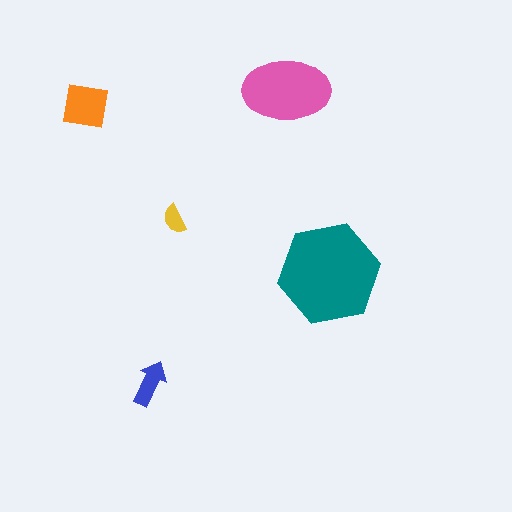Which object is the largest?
The teal hexagon.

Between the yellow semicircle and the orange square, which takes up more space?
The orange square.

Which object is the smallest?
The yellow semicircle.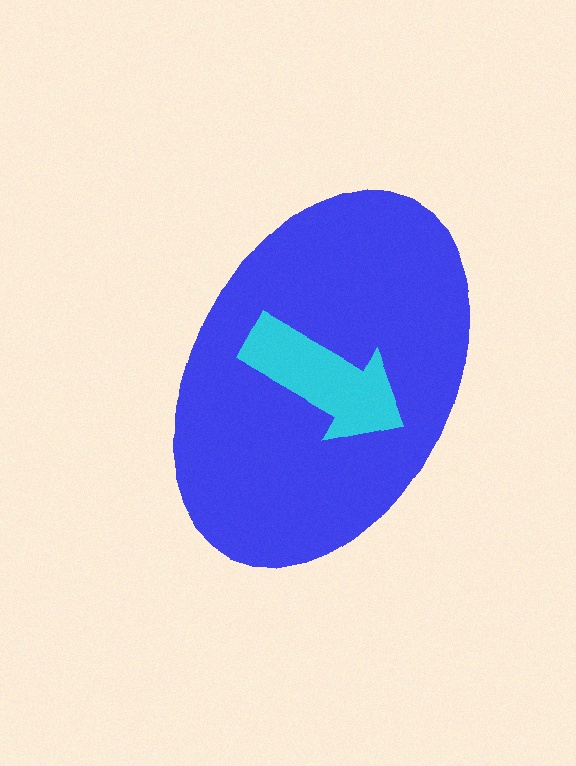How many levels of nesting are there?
2.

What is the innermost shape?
The cyan arrow.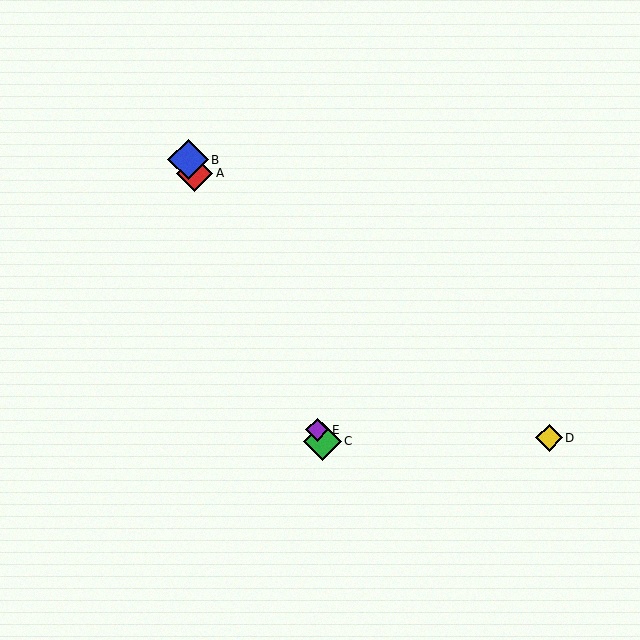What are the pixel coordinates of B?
Object B is at (188, 160).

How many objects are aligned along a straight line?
4 objects (A, B, C, E) are aligned along a straight line.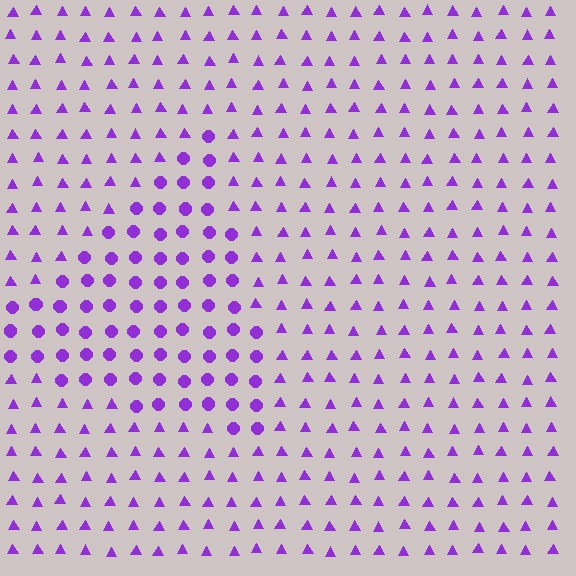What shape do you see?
I see a triangle.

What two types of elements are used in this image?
The image uses circles inside the triangle region and triangles outside it.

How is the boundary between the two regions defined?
The boundary is defined by a change in element shape: circles inside vs. triangles outside. All elements share the same color and spacing.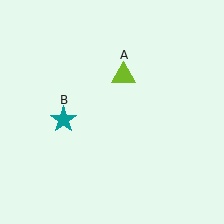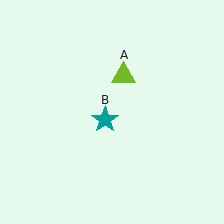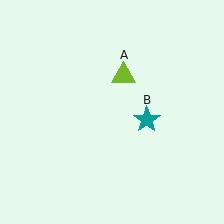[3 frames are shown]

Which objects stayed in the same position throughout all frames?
Lime triangle (object A) remained stationary.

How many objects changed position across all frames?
1 object changed position: teal star (object B).